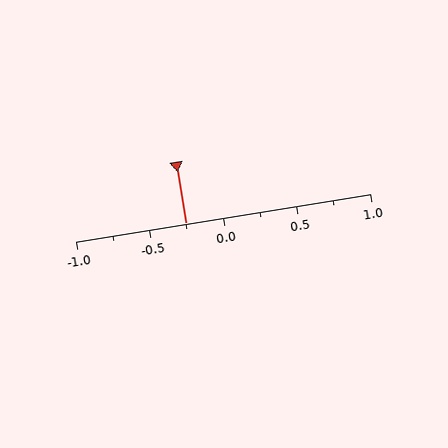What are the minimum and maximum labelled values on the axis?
The axis runs from -1.0 to 1.0.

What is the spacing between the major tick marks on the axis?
The major ticks are spaced 0.5 apart.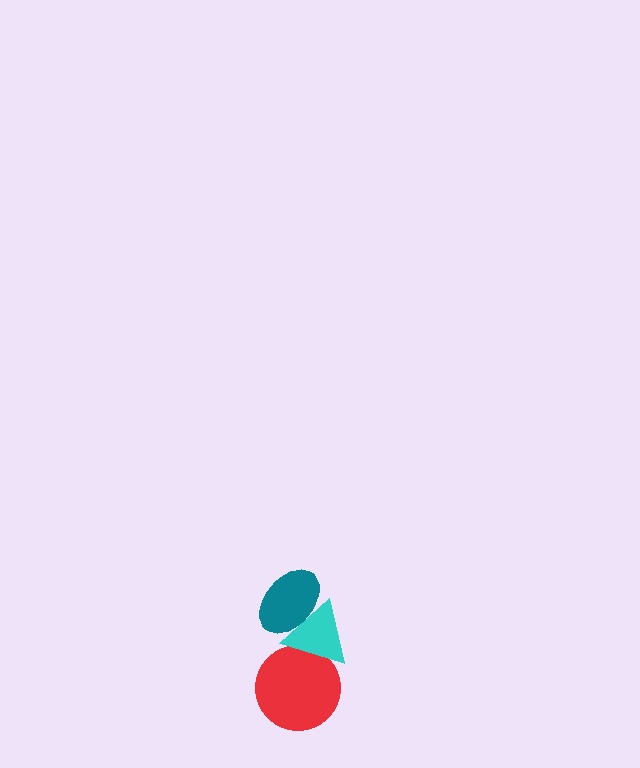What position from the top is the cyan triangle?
The cyan triangle is 2nd from the top.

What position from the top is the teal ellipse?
The teal ellipse is 1st from the top.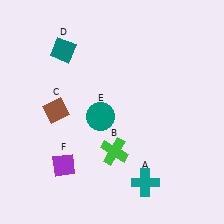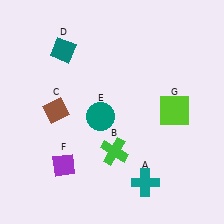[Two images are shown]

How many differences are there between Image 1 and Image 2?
There is 1 difference between the two images.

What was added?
A lime square (G) was added in Image 2.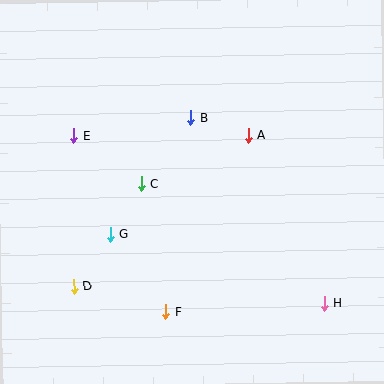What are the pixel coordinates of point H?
Point H is at (324, 303).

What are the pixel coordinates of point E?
Point E is at (74, 136).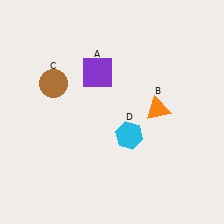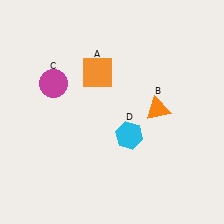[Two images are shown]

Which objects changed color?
A changed from purple to orange. C changed from brown to magenta.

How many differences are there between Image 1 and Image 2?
There are 2 differences between the two images.